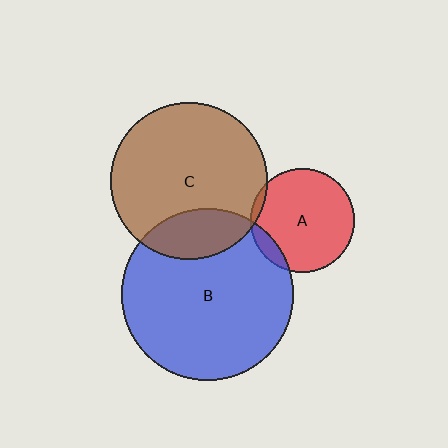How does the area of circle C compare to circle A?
Approximately 2.3 times.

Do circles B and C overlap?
Yes.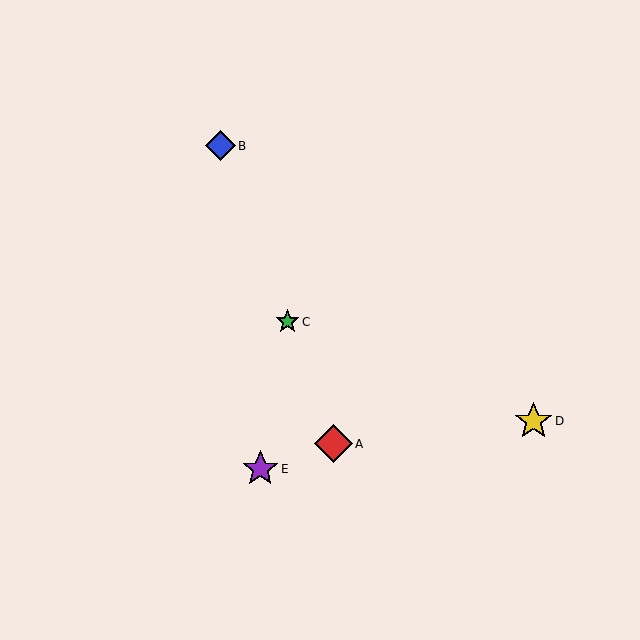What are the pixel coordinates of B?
Object B is at (221, 146).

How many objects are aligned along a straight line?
3 objects (A, B, C) are aligned along a straight line.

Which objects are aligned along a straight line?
Objects A, B, C are aligned along a straight line.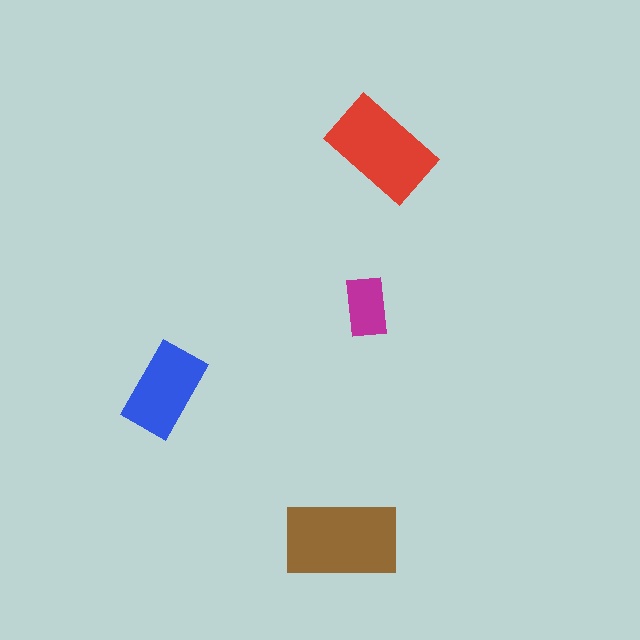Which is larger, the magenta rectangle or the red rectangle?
The red one.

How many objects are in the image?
There are 4 objects in the image.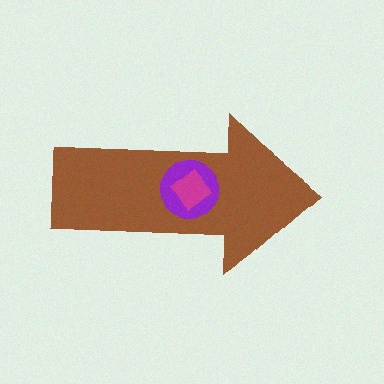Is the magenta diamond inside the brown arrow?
Yes.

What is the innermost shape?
The magenta diamond.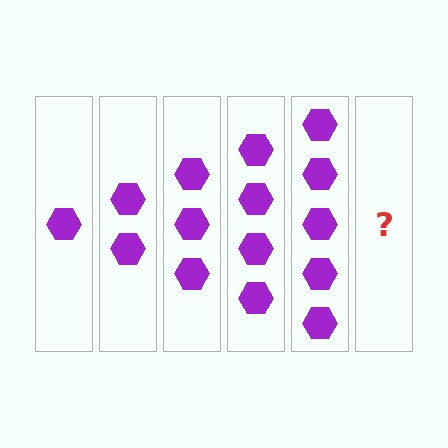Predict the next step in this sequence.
The next step is 6 hexagons.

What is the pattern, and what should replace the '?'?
The pattern is that each step adds one more hexagon. The '?' should be 6 hexagons.